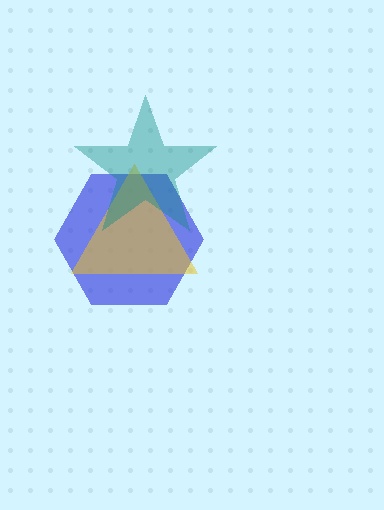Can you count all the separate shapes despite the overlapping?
Yes, there are 3 separate shapes.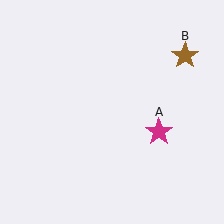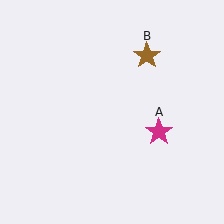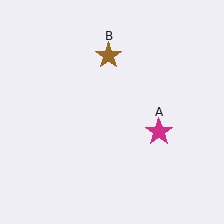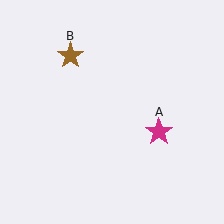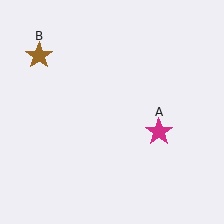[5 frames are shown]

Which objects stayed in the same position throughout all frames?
Magenta star (object A) remained stationary.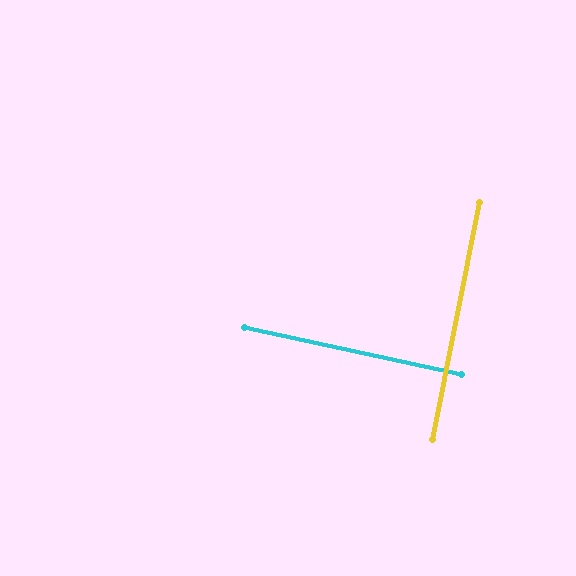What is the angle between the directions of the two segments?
Approximately 89 degrees.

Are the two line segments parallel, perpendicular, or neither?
Perpendicular — they meet at approximately 89°.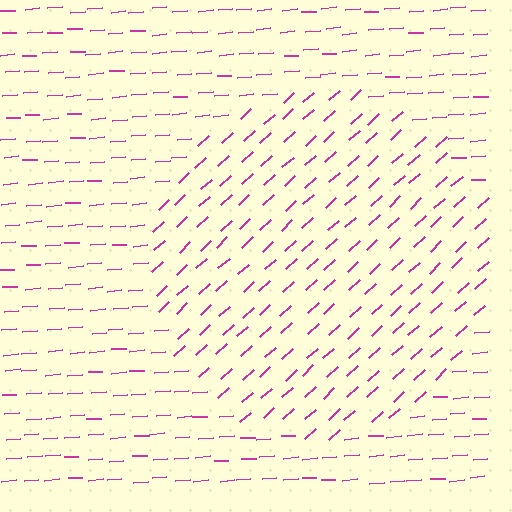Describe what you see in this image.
The image is filled with small magenta line segments. A circle region in the image has lines oriented differently from the surrounding lines, creating a visible texture boundary.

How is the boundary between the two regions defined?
The boundary is defined purely by a change in line orientation (approximately 38 degrees difference). All lines are the same color and thickness.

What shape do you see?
I see a circle.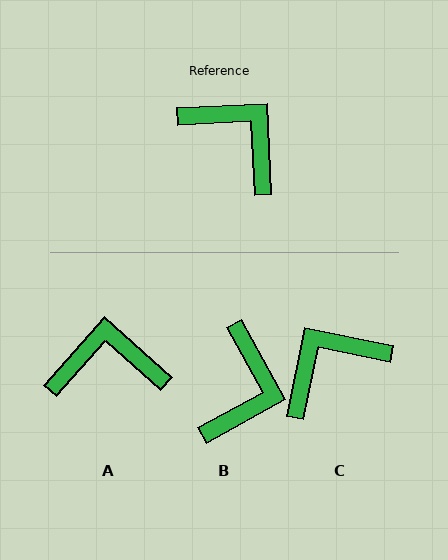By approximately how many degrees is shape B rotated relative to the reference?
Approximately 64 degrees clockwise.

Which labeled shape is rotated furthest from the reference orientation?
C, about 76 degrees away.